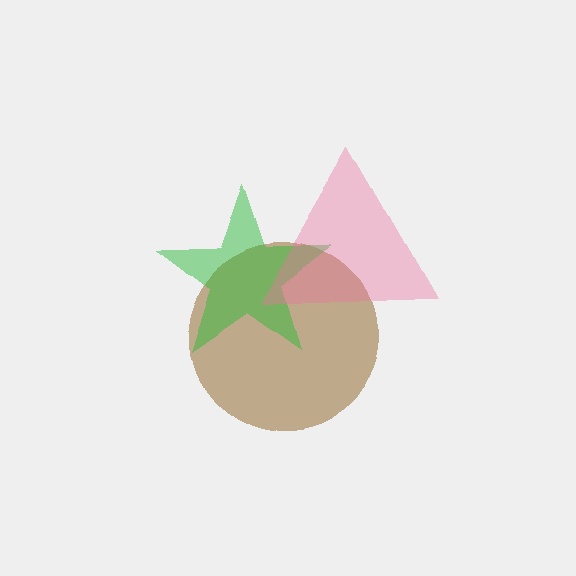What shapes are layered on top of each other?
The layered shapes are: a brown circle, a green star, a pink triangle.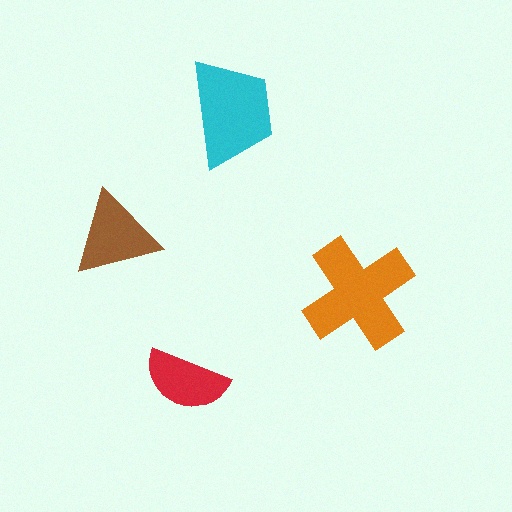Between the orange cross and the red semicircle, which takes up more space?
The orange cross.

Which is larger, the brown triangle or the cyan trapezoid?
The cyan trapezoid.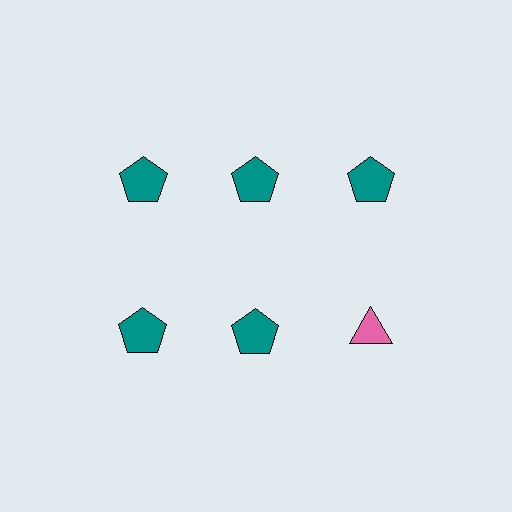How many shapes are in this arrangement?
There are 6 shapes arranged in a grid pattern.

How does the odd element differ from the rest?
It differs in both color (pink instead of teal) and shape (triangle instead of pentagon).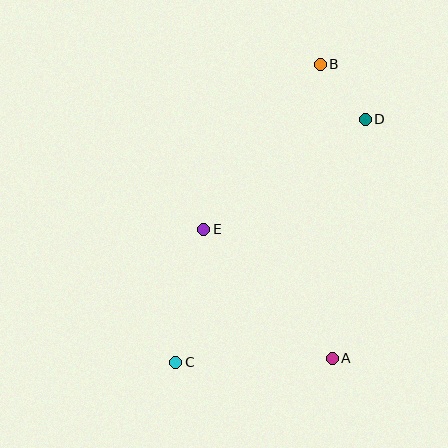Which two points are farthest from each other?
Points B and C are farthest from each other.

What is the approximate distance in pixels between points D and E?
The distance between D and E is approximately 195 pixels.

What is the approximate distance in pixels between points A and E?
The distance between A and E is approximately 182 pixels.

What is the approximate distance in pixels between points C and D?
The distance between C and D is approximately 308 pixels.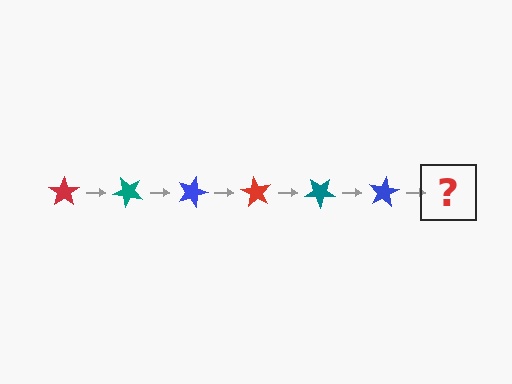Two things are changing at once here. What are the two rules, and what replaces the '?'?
The two rules are that it rotates 45 degrees each step and the color cycles through red, teal, and blue. The '?' should be a red star, rotated 270 degrees from the start.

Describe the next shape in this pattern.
It should be a red star, rotated 270 degrees from the start.